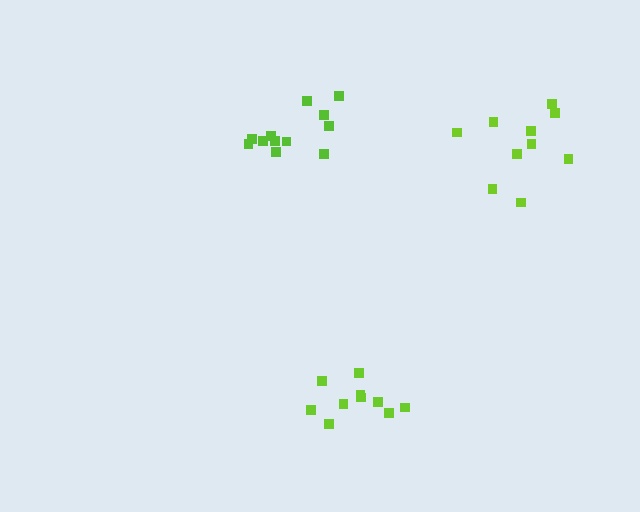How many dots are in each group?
Group 1: 10 dots, Group 2: 12 dots, Group 3: 10 dots (32 total).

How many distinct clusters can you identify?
There are 3 distinct clusters.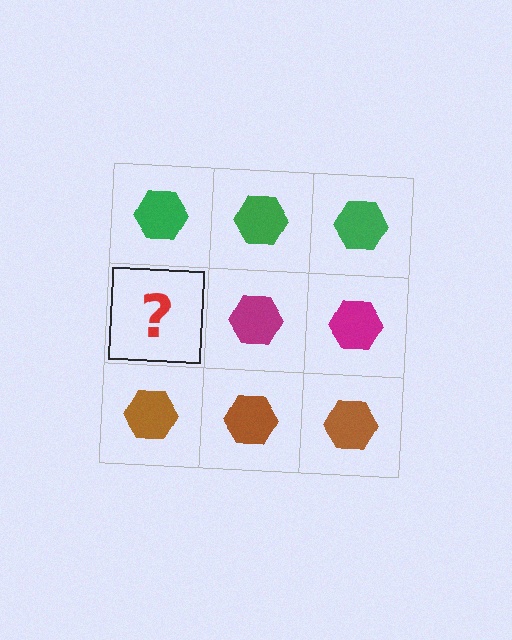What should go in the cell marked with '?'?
The missing cell should contain a magenta hexagon.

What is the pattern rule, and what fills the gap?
The rule is that each row has a consistent color. The gap should be filled with a magenta hexagon.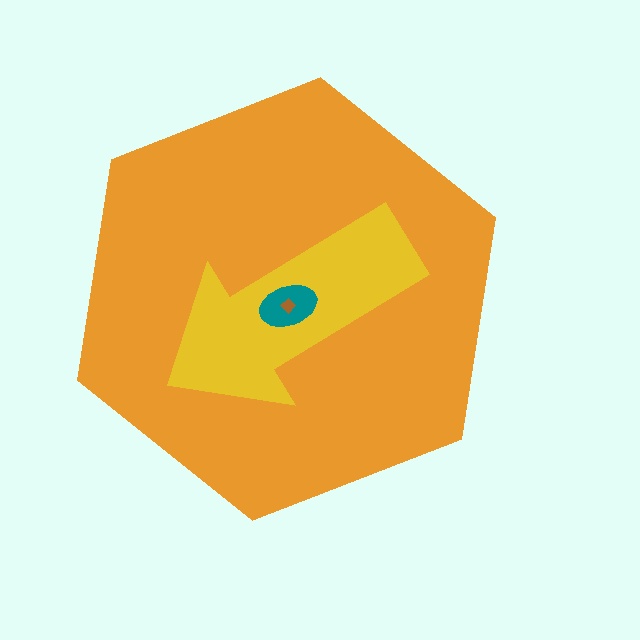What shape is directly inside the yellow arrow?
The teal ellipse.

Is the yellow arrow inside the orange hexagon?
Yes.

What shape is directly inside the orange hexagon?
The yellow arrow.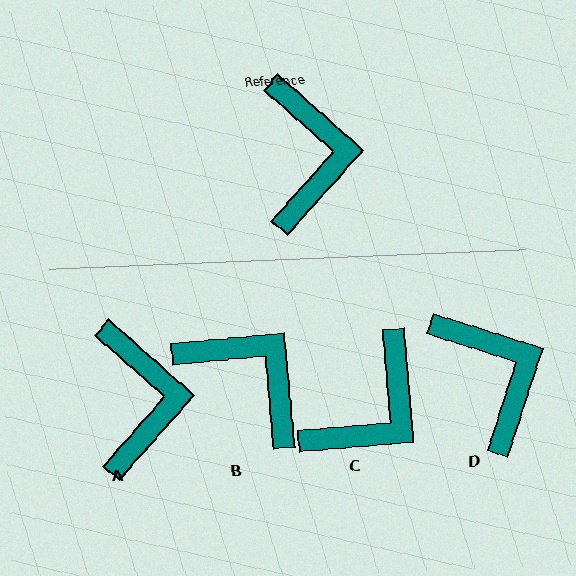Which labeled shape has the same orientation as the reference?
A.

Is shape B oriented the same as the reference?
No, it is off by about 47 degrees.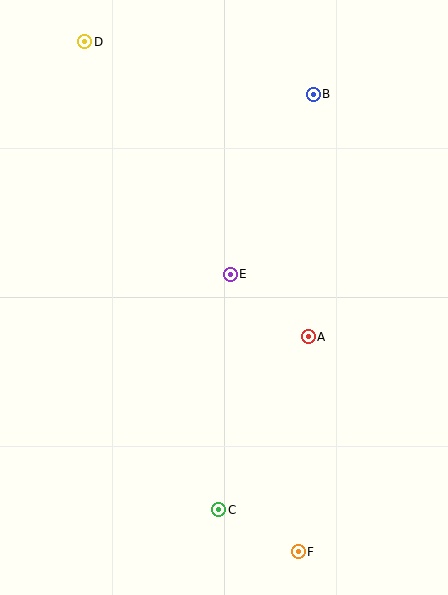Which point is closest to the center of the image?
Point E at (230, 274) is closest to the center.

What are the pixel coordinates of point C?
Point C is at (219, 510).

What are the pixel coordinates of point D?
Point D is at (85, 42).